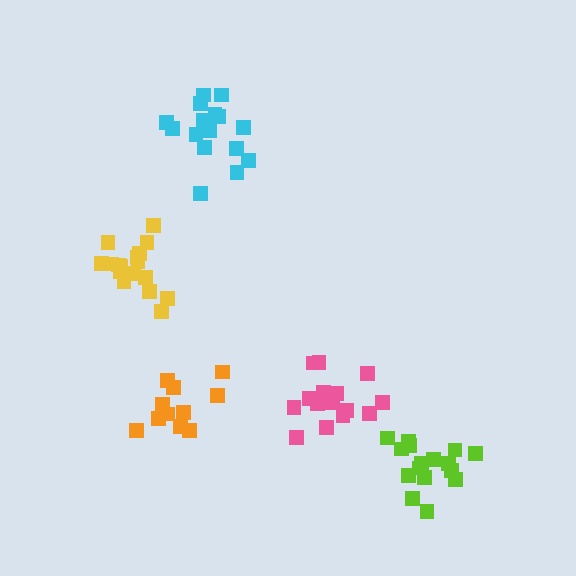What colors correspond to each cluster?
The clusters are colored: cyan, yellow, orange, lime, pink.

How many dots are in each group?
Group 1: 16 dots, Group 2: 17 dots, Group 3: 12 dots, Group 4: 16 dots, Group 5: 16 dots (77 total).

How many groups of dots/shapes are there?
There are 5 groups.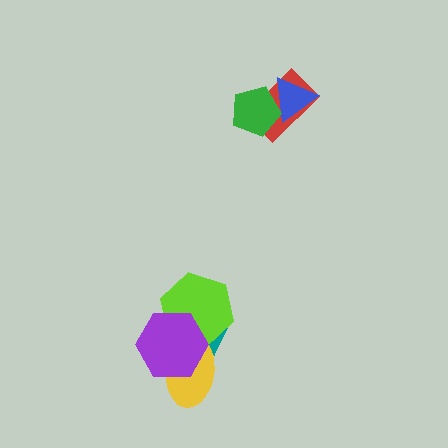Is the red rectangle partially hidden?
Yes, it is partially covered by another shape.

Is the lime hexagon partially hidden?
Yes, it is partially covered by another shape.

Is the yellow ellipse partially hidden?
Yes, it is partially covered by another shape.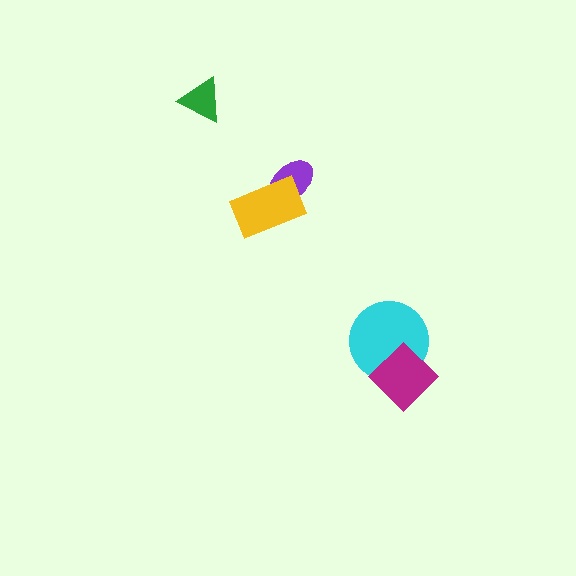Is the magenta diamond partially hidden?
No, no other shape covers it.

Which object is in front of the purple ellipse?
The yellow rectangle is in front of the purple ellipse.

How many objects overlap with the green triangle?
0 objects overlap with the green triangle.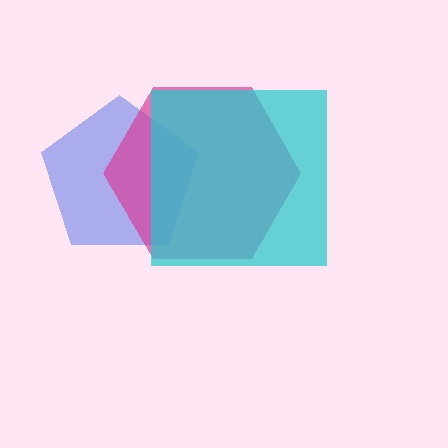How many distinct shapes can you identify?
There are 3 distinct shapes: a blue pentagon, a magenta hexagon, a cyan square.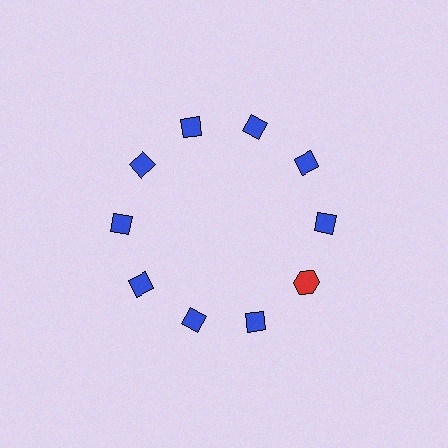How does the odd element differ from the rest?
It differs in both color (red instead of blue) and shape (hexagon instead of diamond).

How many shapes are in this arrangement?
There are 10 shapes arranged in a ring pattern.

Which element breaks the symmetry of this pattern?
The red hexagon at roughly the 4 o'clock position breaks the symmetry. All other shapes are blue diamonds.